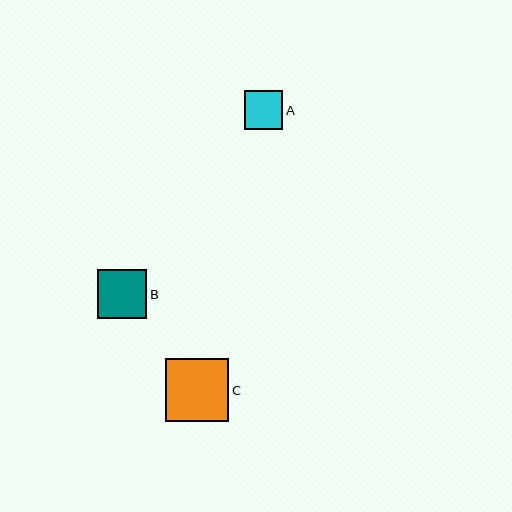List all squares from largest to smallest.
From largest to smallest: C, B, A.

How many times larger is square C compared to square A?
Square C is approximately 1.6 times the size of square A.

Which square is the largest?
Square C is the largest with a size of approximately 63 pixels.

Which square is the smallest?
Square A is the smallest with a size of approximately 39 pixels.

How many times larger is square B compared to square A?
Square B is approximately 1.3 times the size of square A.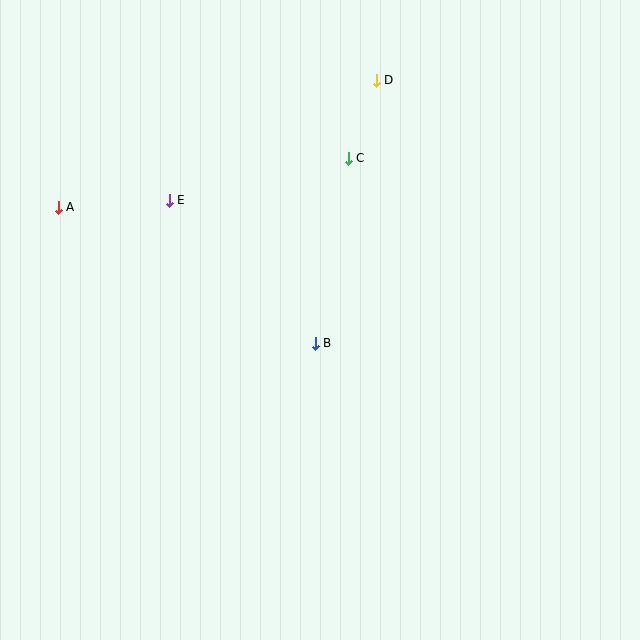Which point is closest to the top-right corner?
Point D is closest to the top-right corner.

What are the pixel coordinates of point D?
Point D is at (376, 80).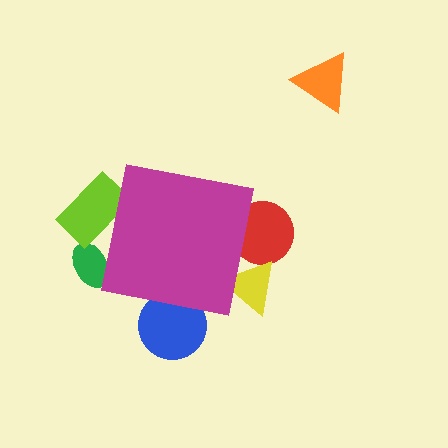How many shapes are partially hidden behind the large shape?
5 shapes are partially hidden.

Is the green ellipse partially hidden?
Yes, the green ellipse is partially hidden behind the magenta square.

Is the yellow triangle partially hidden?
Yes, the yellow triangle is partially hidden behind the magenta square.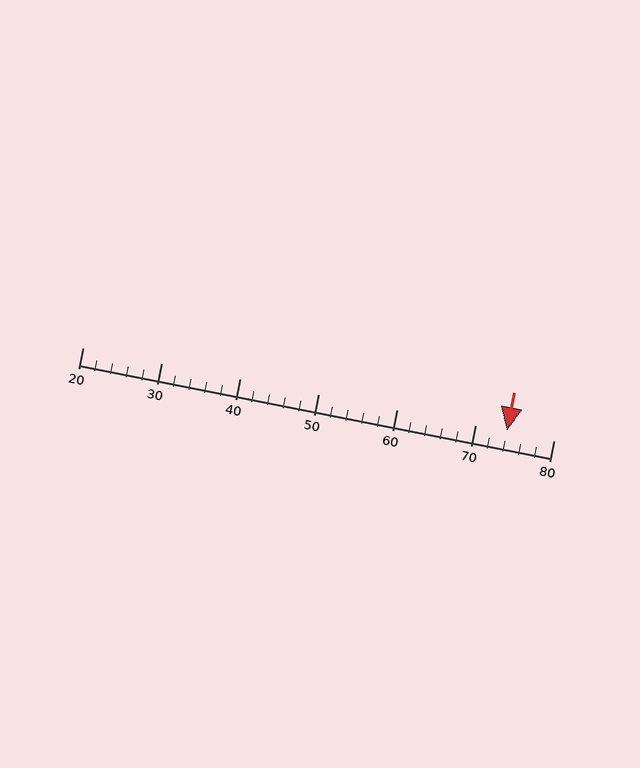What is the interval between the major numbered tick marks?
The major tick marks are spaced 10 units apart.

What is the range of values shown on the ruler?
The ruler shows values from 20 to 80.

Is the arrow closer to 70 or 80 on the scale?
The arrow is closer to 70.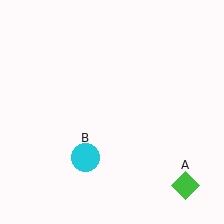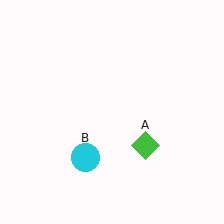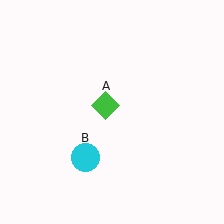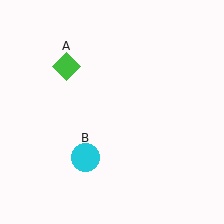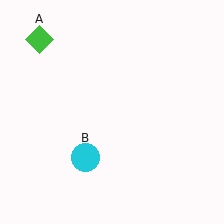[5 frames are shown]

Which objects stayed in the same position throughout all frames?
Cyan circle (object B) remained stationary.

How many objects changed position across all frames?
1 object changed position: green diamond (object A).